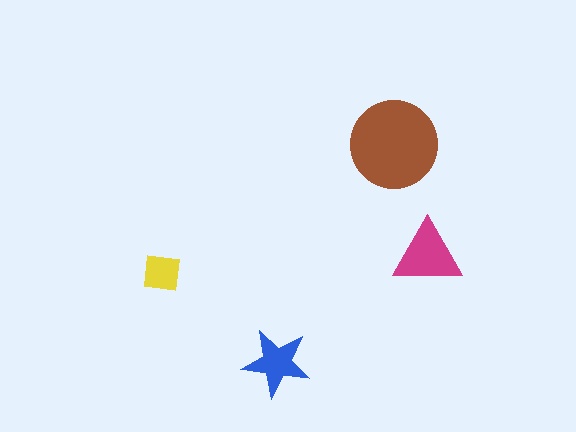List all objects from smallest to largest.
The yellow square, the blue star, the magenta triangle, the brown circle.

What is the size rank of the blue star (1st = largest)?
3rd.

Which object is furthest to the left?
The yellow square is leftmost.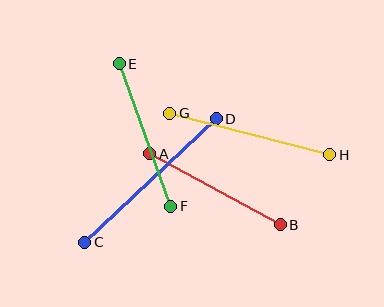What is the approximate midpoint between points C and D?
The midpoint is at approximately (151, 181) pixels.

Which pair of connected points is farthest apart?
Points C and D are farthest apart.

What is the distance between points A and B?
The distance is approximately 148 pixels.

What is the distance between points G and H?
The distance is approximately 165 pixels.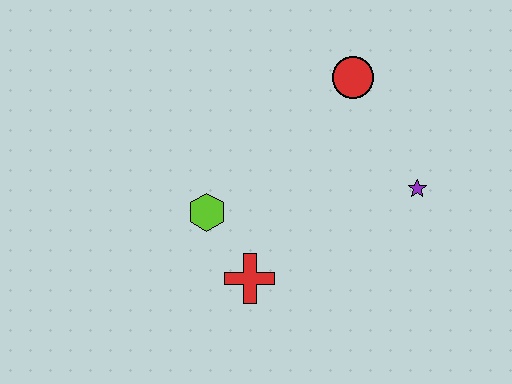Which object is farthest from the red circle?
The red cross is farthest from the red circle.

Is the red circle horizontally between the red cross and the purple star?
Yes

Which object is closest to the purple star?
The red circle is closest to the purple star.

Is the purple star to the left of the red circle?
No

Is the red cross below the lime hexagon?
Yes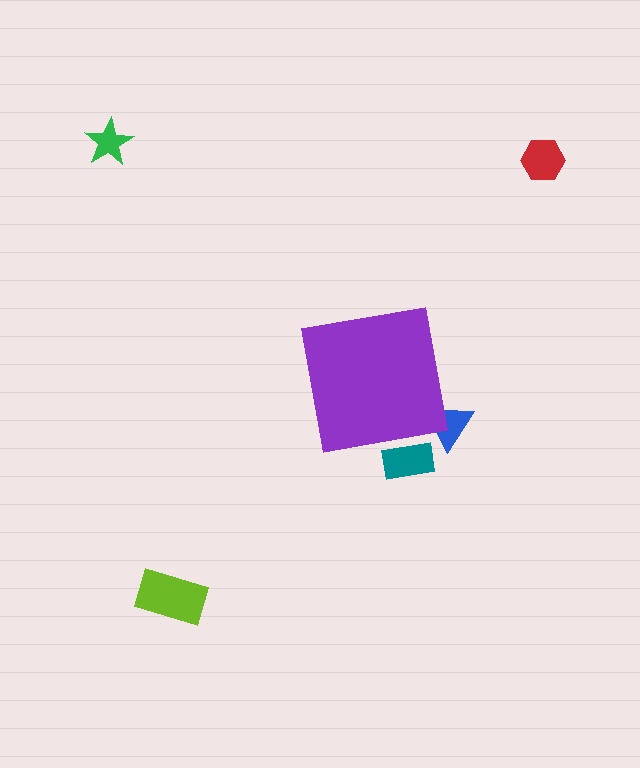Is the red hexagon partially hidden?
No, the red hexagon is fully visible.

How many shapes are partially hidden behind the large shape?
2 shapes are partially hidden.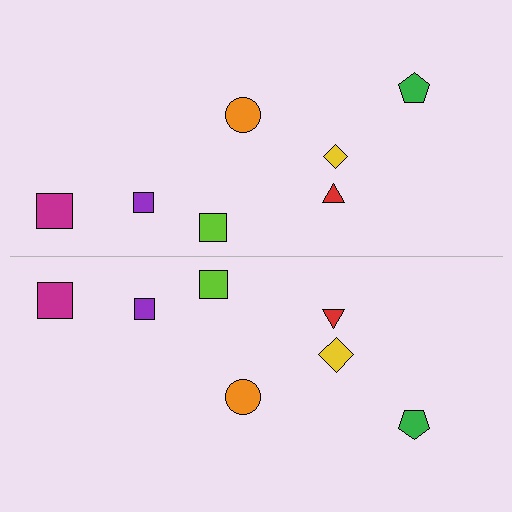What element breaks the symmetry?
The yellow diamond on the bottom side has a different size than its mirror counterpart.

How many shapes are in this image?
There are 14 shapes in this image.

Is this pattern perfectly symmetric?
No, the pattern is not perfectly symmetric. The yellow diamond on the bottom side has a different size than its mirror counterpart.